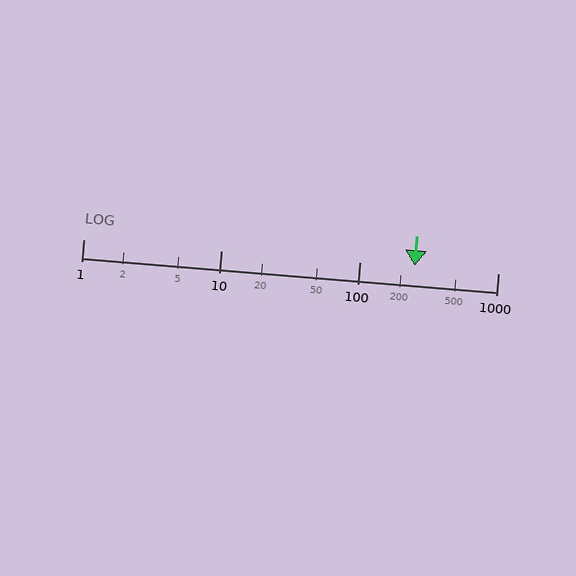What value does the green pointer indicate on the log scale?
The pointer indicates approximately 250.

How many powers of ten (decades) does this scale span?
The scale spans 3 decades, from 1 to 1000.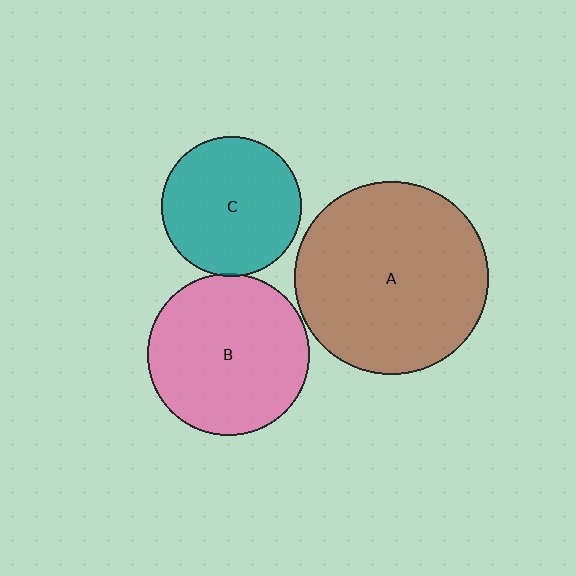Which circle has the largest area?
Circle A (brown).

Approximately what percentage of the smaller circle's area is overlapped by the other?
Approximately 5%.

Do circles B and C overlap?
Yes.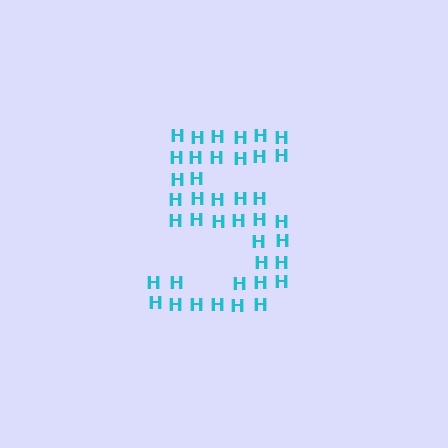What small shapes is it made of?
It is made of small letter H's.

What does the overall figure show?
The overall figure shows the digit 5.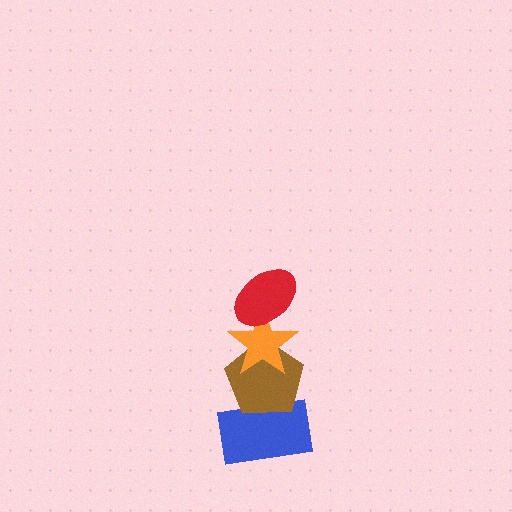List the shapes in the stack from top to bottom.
From top to bottom: the red ellipse, the orange star, the brown pentagon, the blue rectangle.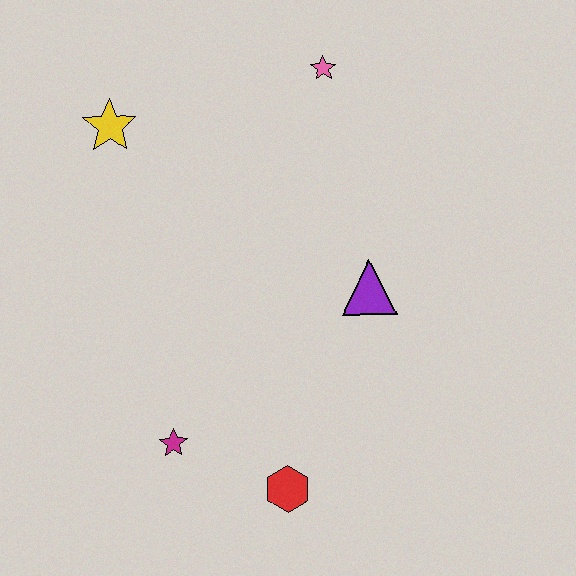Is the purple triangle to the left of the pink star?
No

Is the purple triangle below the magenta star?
No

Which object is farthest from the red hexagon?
The pink star is farthest from the red hexagon.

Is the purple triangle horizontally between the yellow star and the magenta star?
No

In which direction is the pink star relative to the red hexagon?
The pink star is above the red hexagon.